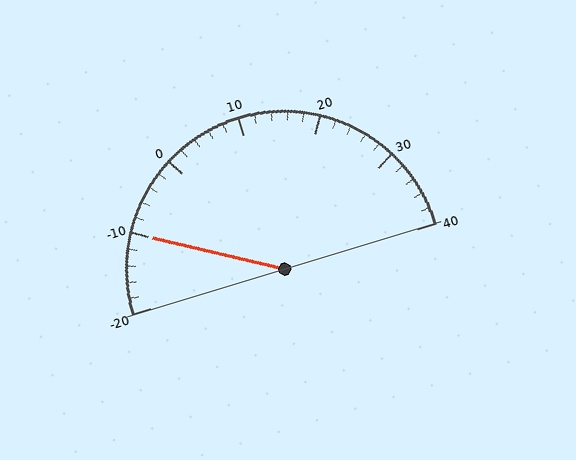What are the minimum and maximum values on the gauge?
The gauge ranges from -20 to 40.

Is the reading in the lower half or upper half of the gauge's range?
The reading is in the lower half of the range (-20 to 40).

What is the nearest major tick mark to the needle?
The nearest major tick mark is -10.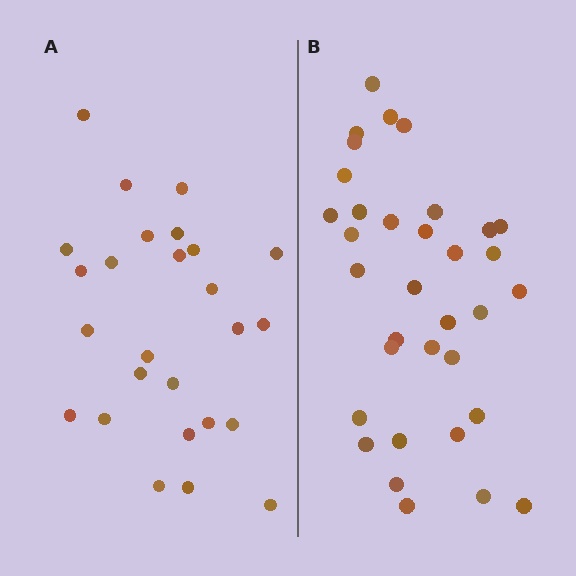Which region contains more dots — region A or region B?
Region B (the right region) has more dots.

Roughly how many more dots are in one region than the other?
Region B has roughly 8 or so more dots than region A.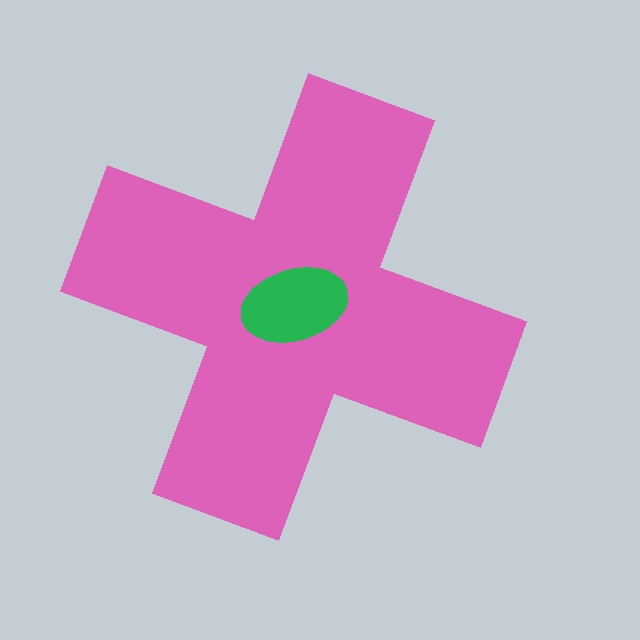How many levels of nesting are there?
2.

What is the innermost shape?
The green ellipse.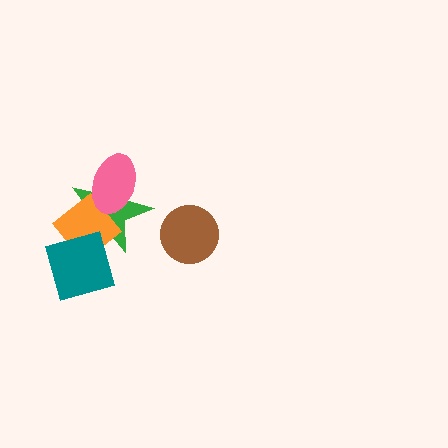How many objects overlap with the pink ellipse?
2 objects overlap with the pink ellipse.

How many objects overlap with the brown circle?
0 objects overlap with the brown circle.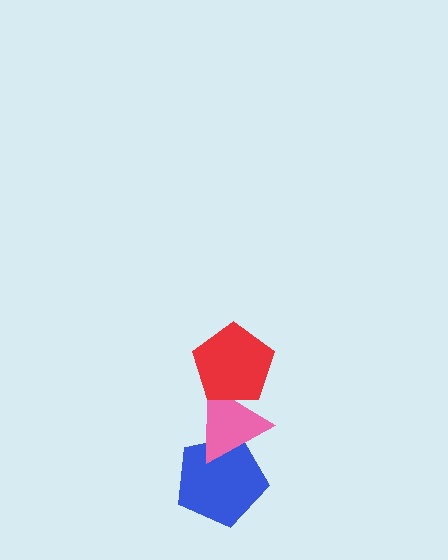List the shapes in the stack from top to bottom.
From top to bottom: the red pentagon, the pink triangle, the blue pentagon.